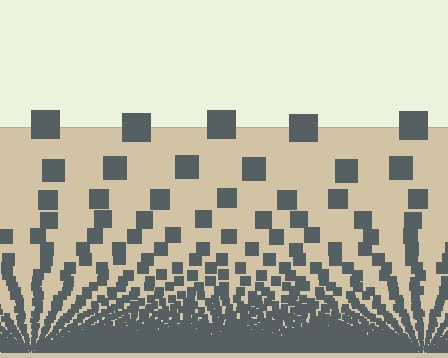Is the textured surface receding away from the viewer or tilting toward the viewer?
The surface appears to tilt toward the viewer. Texture elements get larger and sparser toward the top.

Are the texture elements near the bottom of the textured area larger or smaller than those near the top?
Smaller. The gradient is inverted — elements near the bottom are smaller and denser.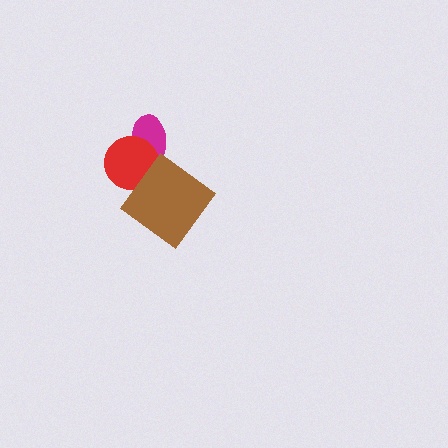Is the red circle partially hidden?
Yes, it is partially covered by another shape.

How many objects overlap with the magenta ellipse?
2 objects overlap with the magenta ellipse.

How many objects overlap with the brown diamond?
2 objects overlap with the brown diamond.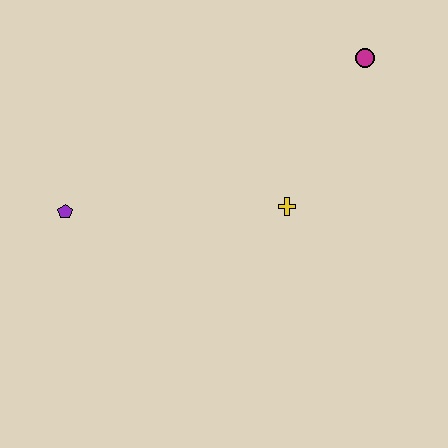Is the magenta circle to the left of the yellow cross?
No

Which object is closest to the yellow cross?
The magenta circle is closest to the yellow cross.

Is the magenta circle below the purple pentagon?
No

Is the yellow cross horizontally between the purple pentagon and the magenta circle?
Yes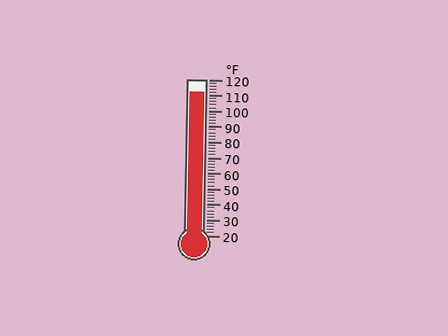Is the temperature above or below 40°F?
The temperature is above 40°F.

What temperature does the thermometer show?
The thermometer shows approximately 112°F.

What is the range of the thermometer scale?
The thermometer scale ranges from 20°F to 120°F.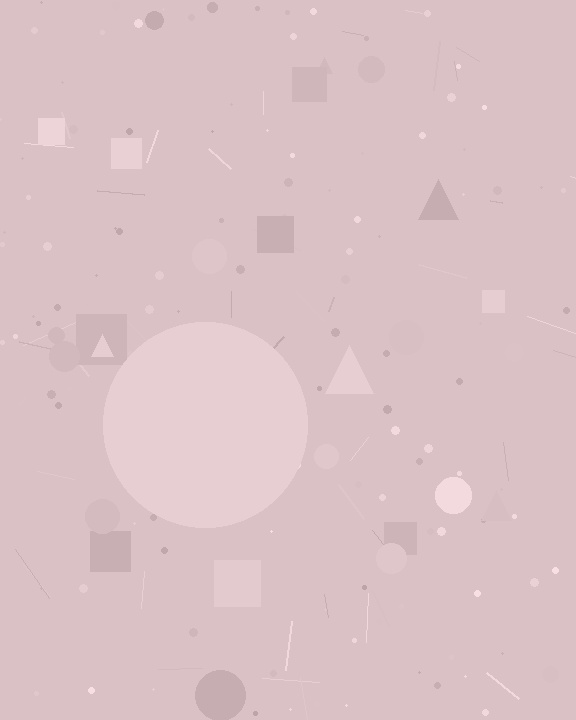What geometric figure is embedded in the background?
A circle is embedded in the background.